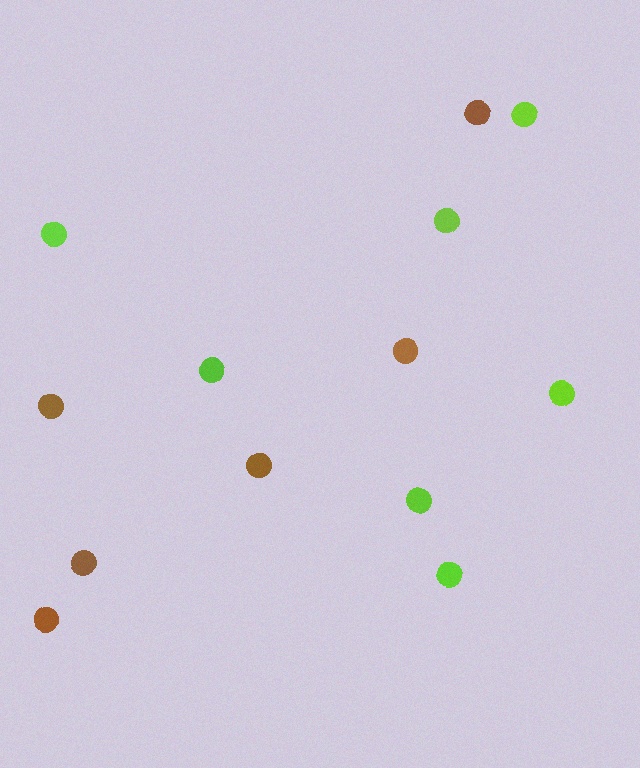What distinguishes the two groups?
There are 2 groups: one group of lime circles (7) and one group of brown circles (6).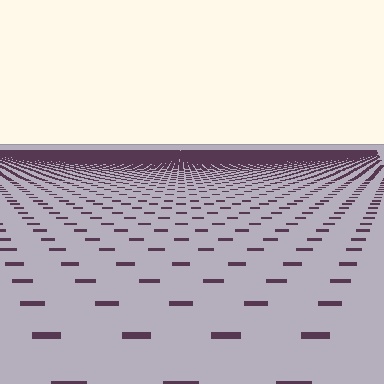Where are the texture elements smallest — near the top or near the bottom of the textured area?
Near the top.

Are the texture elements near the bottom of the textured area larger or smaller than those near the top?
Larger. Near the bottom, elements are closer to the viewer and appear at a bigger on-screen size.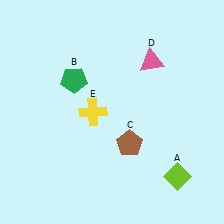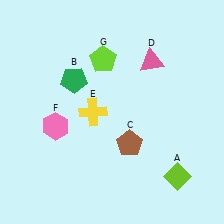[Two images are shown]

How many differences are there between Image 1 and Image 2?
There are 2 differences between the two images.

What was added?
A pink hexagon (F), a lime pentagon (G) were added in Image 2.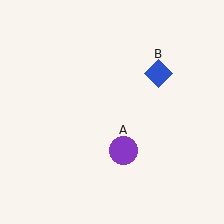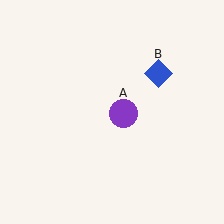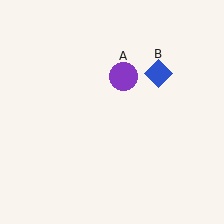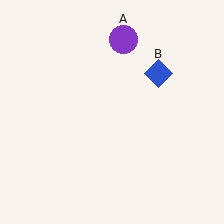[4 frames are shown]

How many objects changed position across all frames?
1 object changed position: purple circle (object A).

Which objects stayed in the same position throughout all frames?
Blue diamond (object B) remained stationary.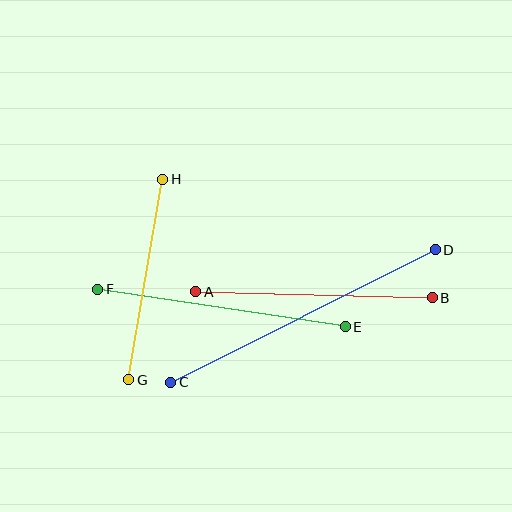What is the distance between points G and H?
The distance is approximately 203 pixels.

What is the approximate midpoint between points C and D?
The midpoint is at approximately (303, 316) pixels.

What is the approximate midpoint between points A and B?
The midpoint is at approximately (314, 295) pixels.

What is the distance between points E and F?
The distance is approximately 250 pixels.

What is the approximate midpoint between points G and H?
The midpoint is at approximately (146, 279) pixels.